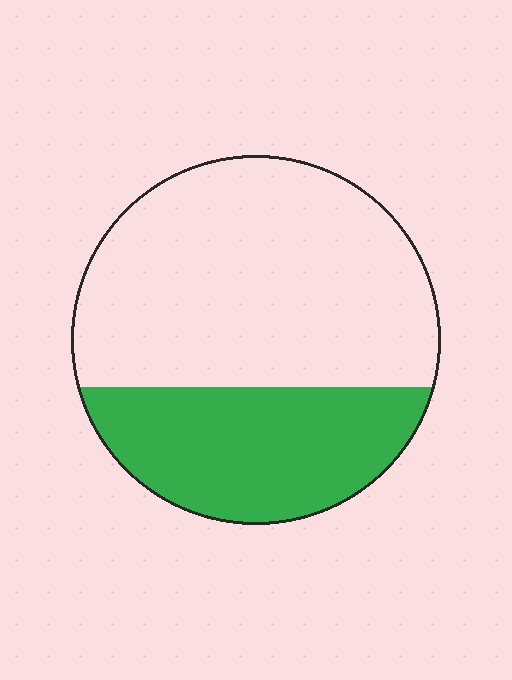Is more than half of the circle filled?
No.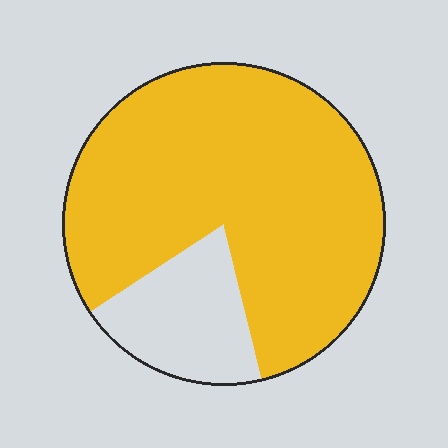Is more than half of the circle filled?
Yes.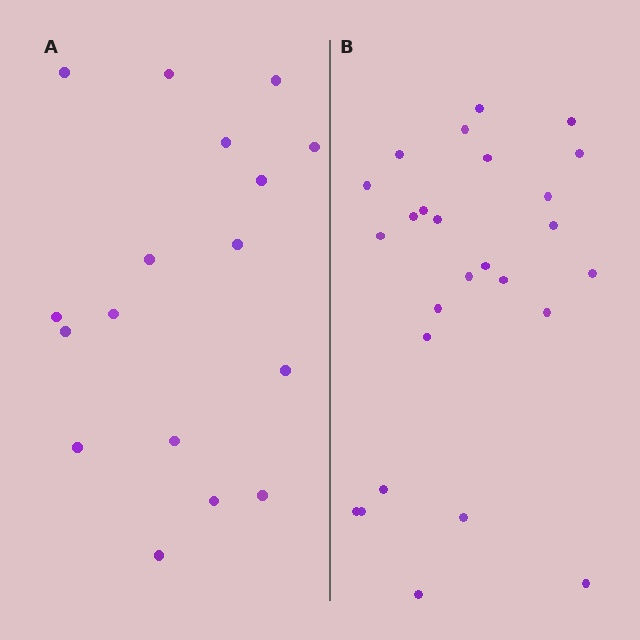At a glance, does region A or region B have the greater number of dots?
Region B (the right region) has more dots.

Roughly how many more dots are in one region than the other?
Region B has roughly 8 or so more dots than region A.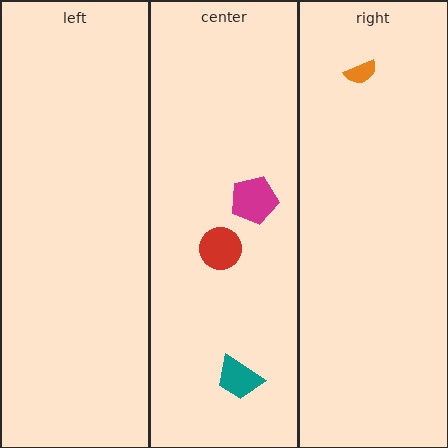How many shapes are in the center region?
3.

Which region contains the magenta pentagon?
The center region.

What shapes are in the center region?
The magenta pentagon, the red circle, the teal trapezoid.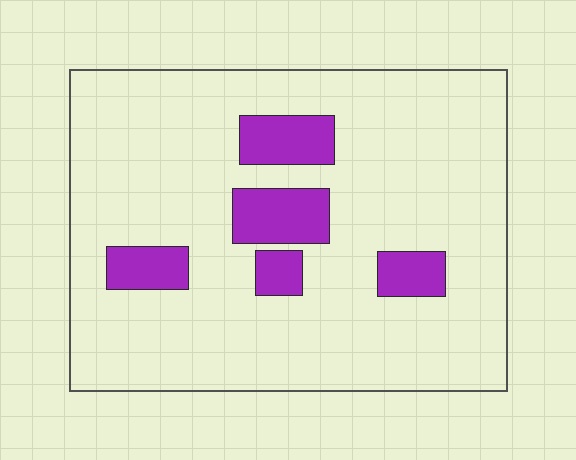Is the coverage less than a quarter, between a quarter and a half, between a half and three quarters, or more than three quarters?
Less than a quarter.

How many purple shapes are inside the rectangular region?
5.